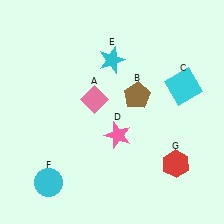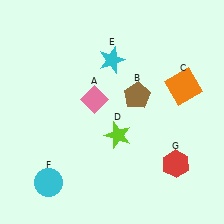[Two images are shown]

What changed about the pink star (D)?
In Image 1, D is pink. In Image 2, it changed to lime.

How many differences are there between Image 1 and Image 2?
There are 2 differences between the two images.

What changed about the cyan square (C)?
In Image 1, C is cyan. In Image 2, it changed to orange.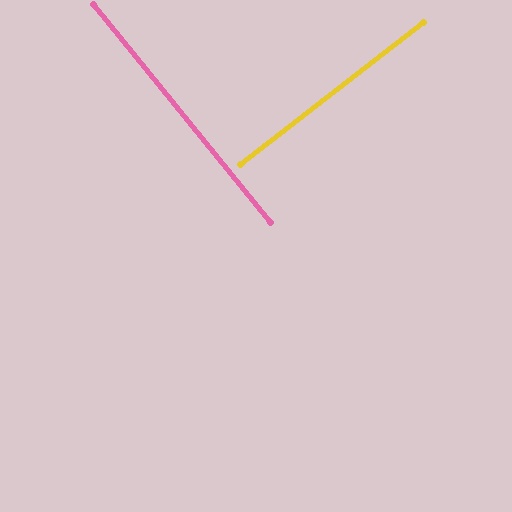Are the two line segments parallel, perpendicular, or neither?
Perpendicular — they meet at approximately 89°.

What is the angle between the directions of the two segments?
Approximately 89 degrees.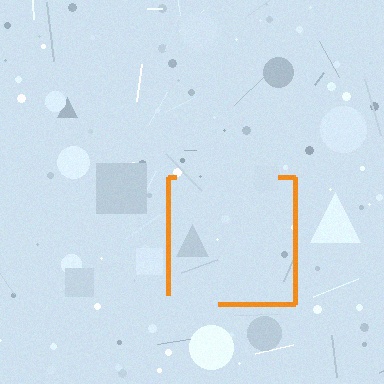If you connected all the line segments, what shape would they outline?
They would outline a square.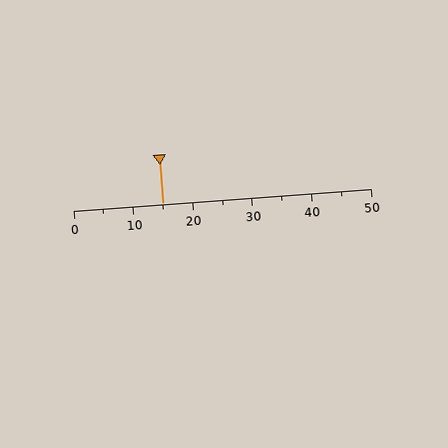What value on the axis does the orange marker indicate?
The marker indicates approximately 15.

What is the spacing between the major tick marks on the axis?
The major ticks are spaced 10 apart.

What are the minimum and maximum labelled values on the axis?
The axis runs from 0 to 50.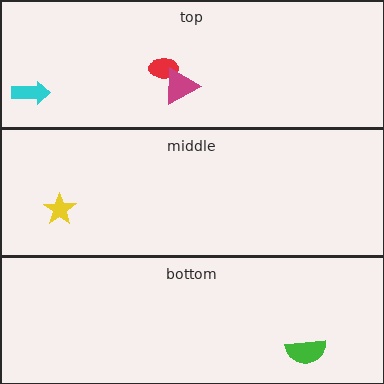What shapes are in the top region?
The red ellipse, the magenta triangle, the cyan arrow.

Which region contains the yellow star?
The middle region.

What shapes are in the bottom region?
The green semicircle.